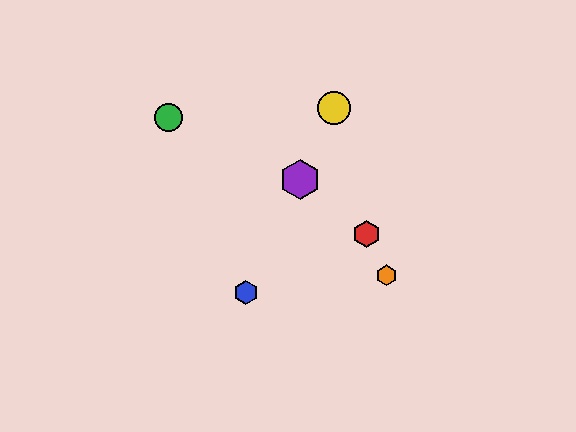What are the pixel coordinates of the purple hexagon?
The purple hexagon is at (300, 179).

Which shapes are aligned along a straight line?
The blue hexagon, the yellow circle, the purple hexagon are aligned along a straight line.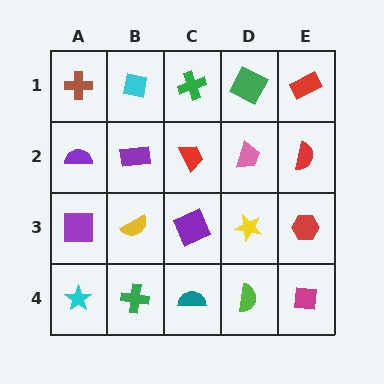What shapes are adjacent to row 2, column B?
A cyan square (row 1, column B), a yellow semicircle (row 3, column B), a purple semicircle (row 2, column A), a red trapezoid (row 2, column C).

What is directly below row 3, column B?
A green cross.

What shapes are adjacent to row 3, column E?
A red semicircle (row 2, column E), a magenta square (row 4, column E), a yellow star (row 3, column D).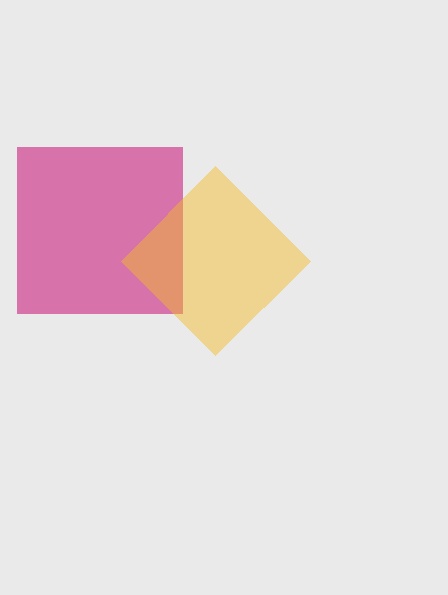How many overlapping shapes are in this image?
There are 2 overlapping shapes in the image.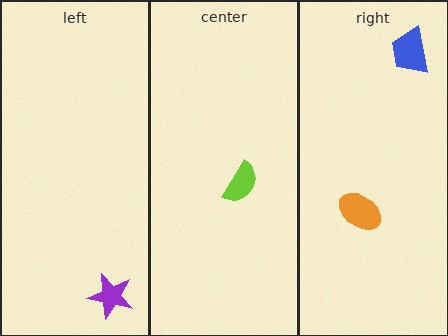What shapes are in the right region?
The orange ellipse, the blue trapezoid.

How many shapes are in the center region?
1.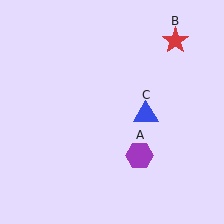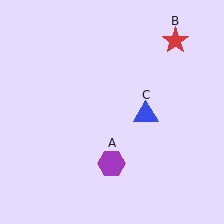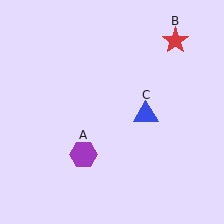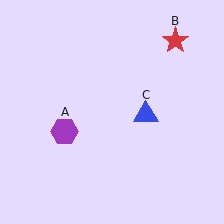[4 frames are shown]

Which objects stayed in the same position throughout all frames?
Red star (object B) and blue triangle (object C) remained stationary.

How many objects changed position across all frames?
1 object changed position: purple hexagon (object A).